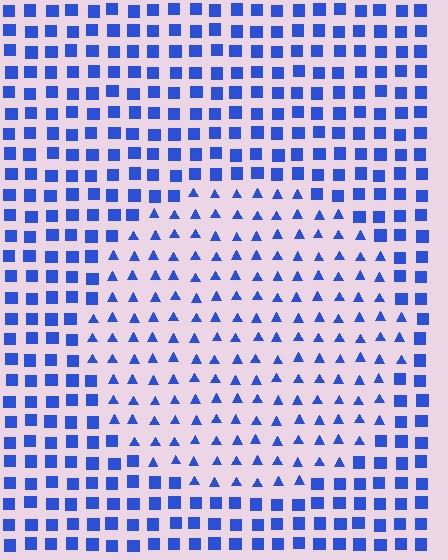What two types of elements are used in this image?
The image uses triangles inside the circle region and squares outside it.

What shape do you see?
I see a circle.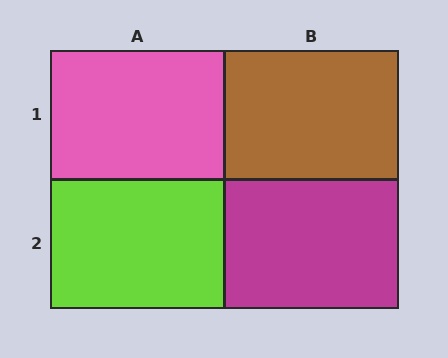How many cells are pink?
1 cell is pink.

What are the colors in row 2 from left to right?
Lime, magenta.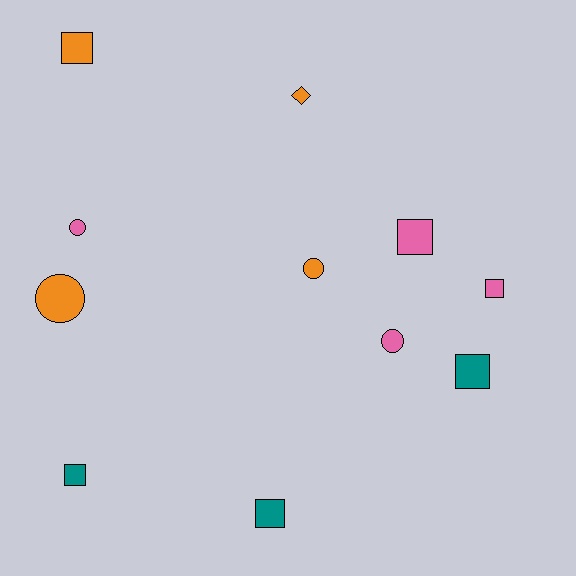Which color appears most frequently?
Orange, with 4 objects.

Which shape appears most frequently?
Square, with 6 objects.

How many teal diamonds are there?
There are no teal diamonds.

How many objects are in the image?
There are 11 objects.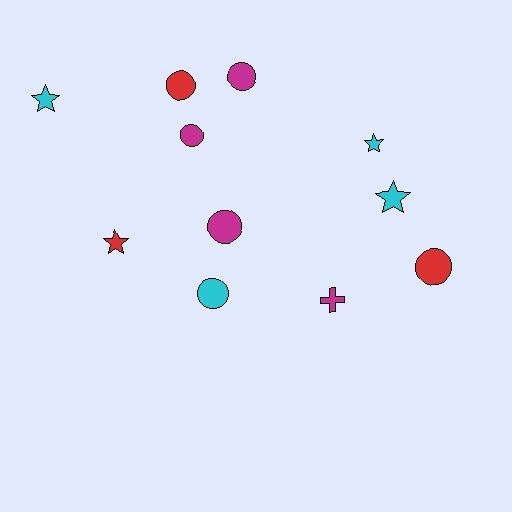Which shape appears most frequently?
Circle, with 6 objects.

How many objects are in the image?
There are 11 objects.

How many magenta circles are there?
There are 3 magenta circles.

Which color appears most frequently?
Magenta, with 4 objects.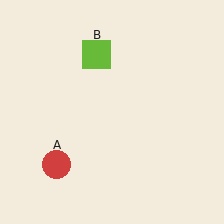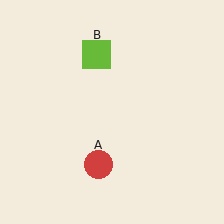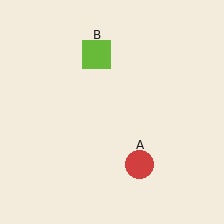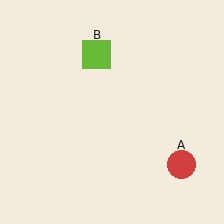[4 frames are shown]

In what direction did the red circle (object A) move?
The red circle (object A) moved right.